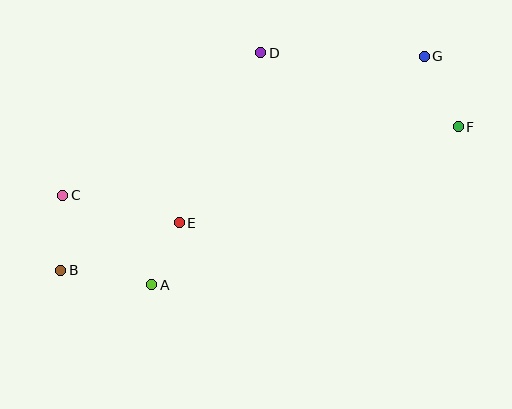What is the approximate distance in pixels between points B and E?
The distance between B and E is approximately 127 pixels.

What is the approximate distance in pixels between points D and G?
The distance between D and G is approximately 163 pixels.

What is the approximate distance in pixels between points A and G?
The distance between A and G is approximately 355 pixels.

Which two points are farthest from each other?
Points B and F are farthest from each other.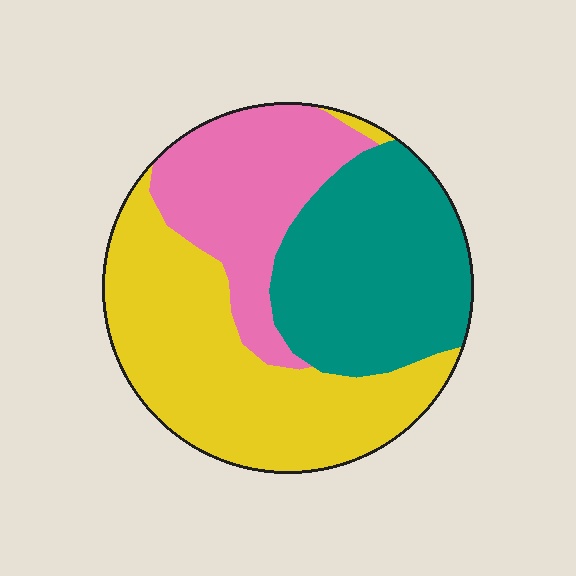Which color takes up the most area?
Yellow, at roughly 40%.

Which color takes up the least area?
Pink, at roughly 25%.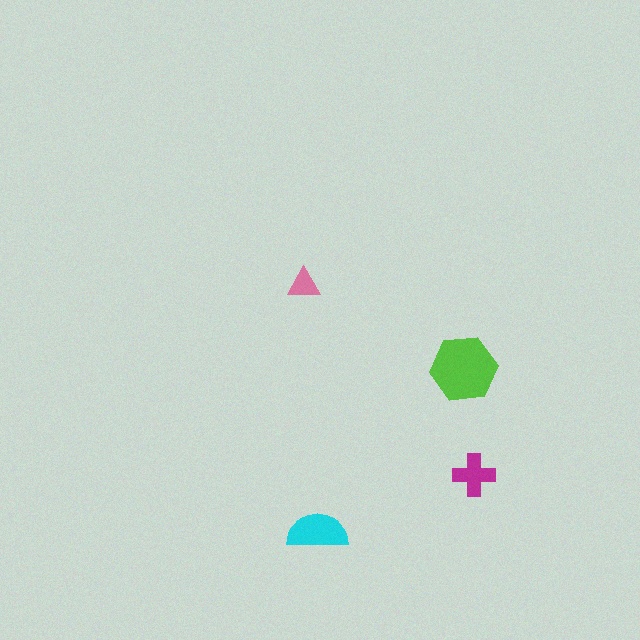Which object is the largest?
The lime hexagon.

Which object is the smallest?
The pink triangle.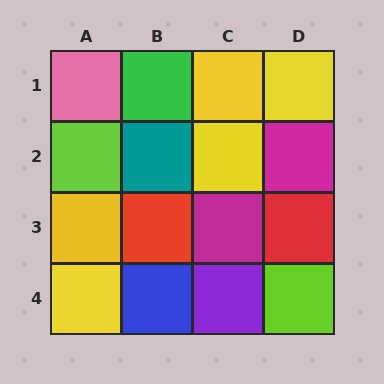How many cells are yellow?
5 cells are yellow.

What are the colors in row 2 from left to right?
Lime, teal, yellow, magenta.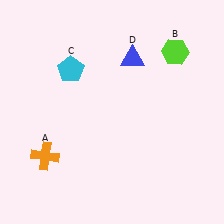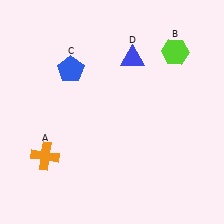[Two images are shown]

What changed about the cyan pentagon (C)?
In Image 1, C is cyan. In Image 2, it changed to blue.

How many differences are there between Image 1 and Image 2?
There is 1 difference between the two images.